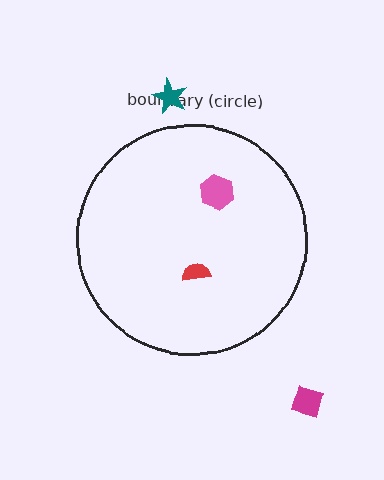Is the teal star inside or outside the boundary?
Outside.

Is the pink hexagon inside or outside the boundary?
Inside.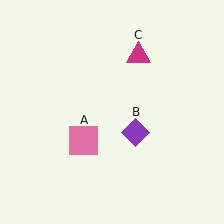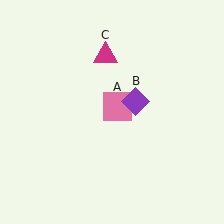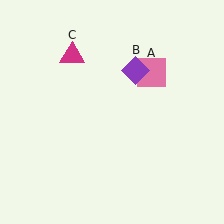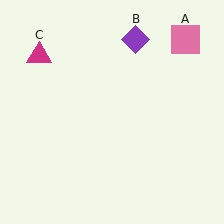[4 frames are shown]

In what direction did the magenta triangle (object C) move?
The magenta triangle (object C) moved left.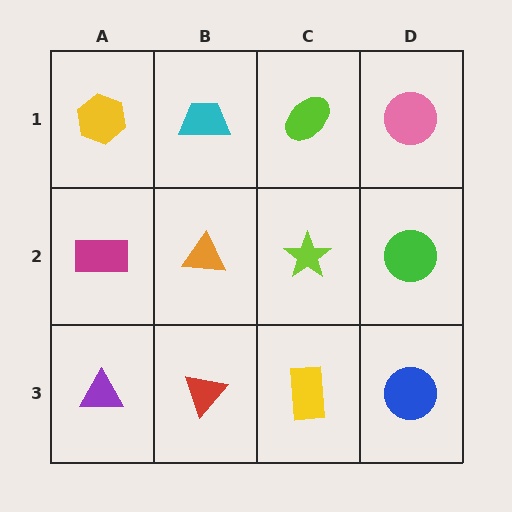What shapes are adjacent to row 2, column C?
A lime ellipse (row 1, column C), a yellow rectangle (row 3, column C), an orange triangle (row 2, column B), a green circle (row 2, column D).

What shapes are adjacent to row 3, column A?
A magenta rectangle (row 2, column A), a red triangle (row 3, column B).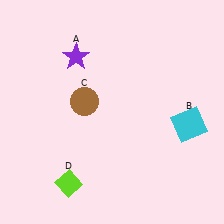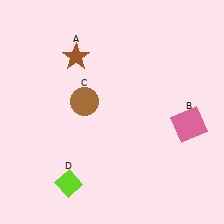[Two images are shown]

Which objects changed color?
A changed from purple to brown. B changed from cyan to pink.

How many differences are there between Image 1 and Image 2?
There are 2 differences between the two images.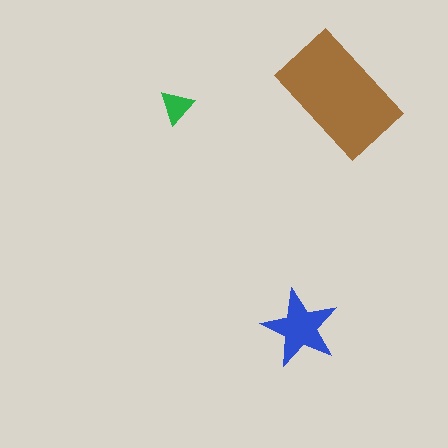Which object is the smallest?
The green triangle.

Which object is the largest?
The brown rectangle.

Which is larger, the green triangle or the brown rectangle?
The brown rectangle.